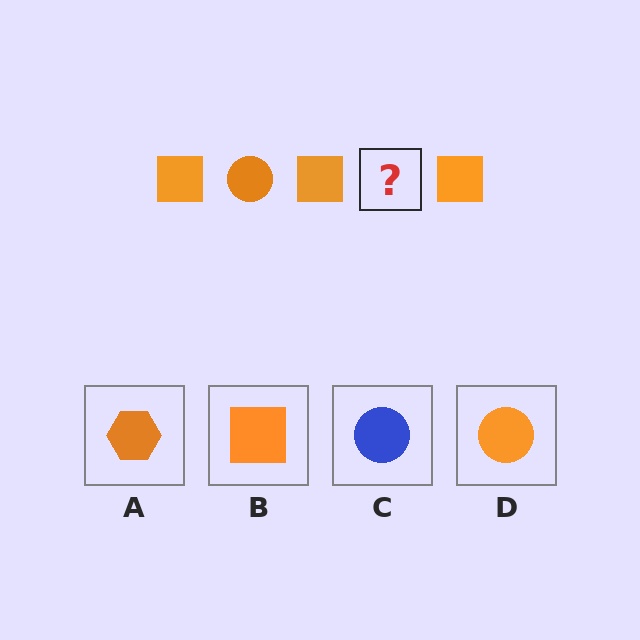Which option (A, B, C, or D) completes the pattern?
D.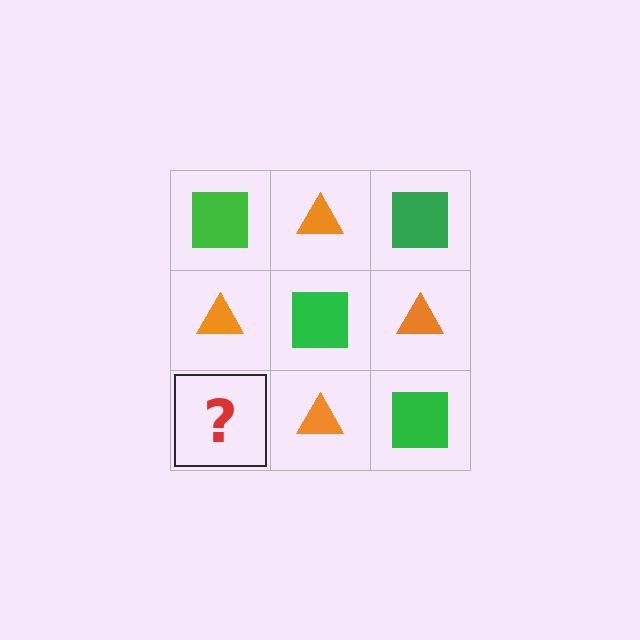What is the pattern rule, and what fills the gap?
The rule is that it alternates green square and orange triangle in a checkerboard pattern. The gap should be filled with a green square.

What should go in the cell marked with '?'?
The missing cell should contain a green square.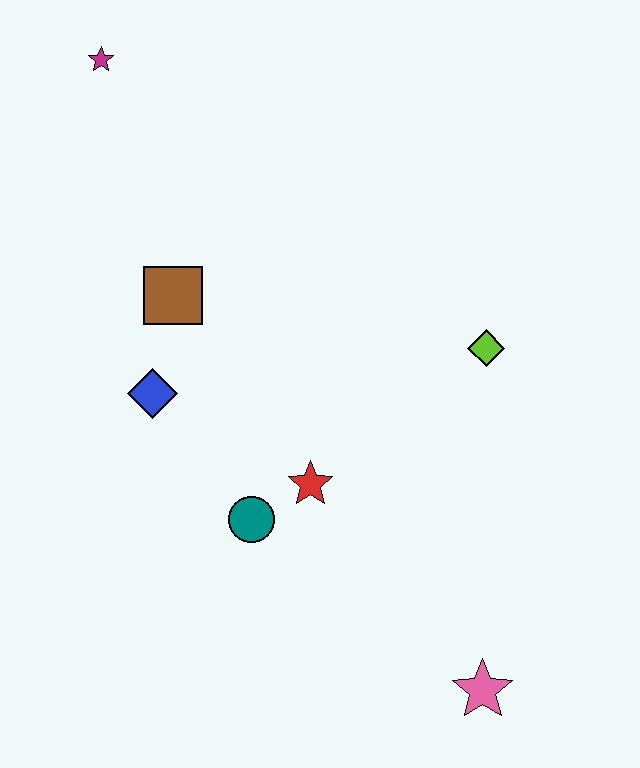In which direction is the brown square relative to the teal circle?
The brown square is above the teal circle.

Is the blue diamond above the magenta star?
No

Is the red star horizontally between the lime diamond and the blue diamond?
Yes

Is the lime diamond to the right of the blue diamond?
Yes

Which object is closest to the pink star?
The red star is closest to the pink star.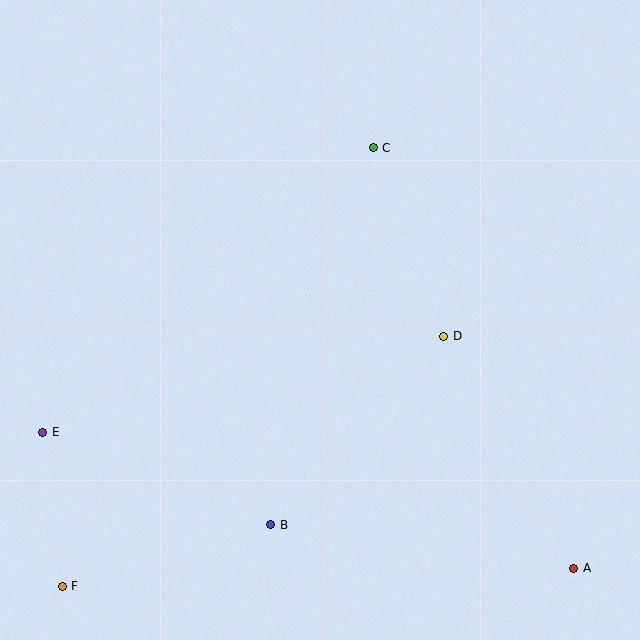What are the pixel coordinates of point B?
Point B is at (271, 525).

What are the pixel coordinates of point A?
Point A is at (574, 568).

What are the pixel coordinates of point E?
Point E is at (43, 432).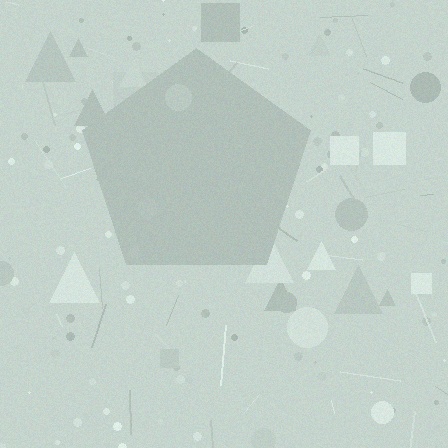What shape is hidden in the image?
A pentagon is hidden in the image.